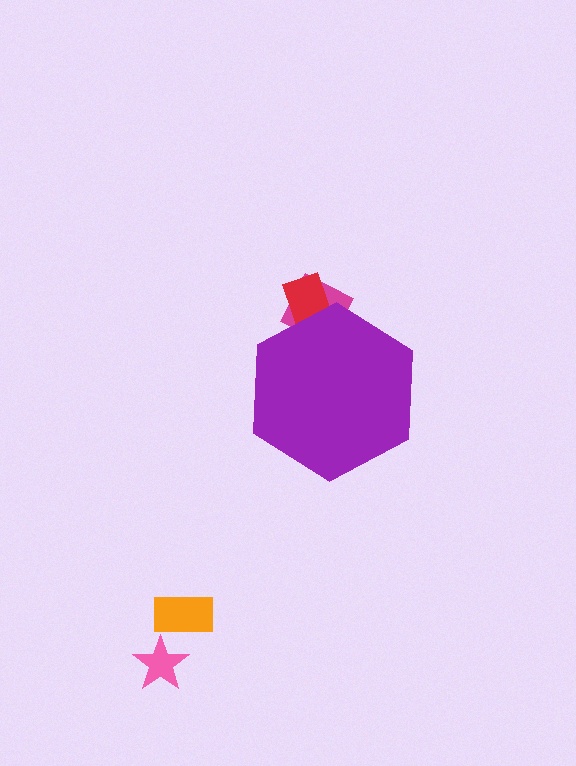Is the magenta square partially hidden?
Yes, the magenta square is partially hidden behind the purple hexagon.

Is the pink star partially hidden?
No, the pink star is fully visible.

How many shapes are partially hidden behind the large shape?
2 shapes are partially hidden.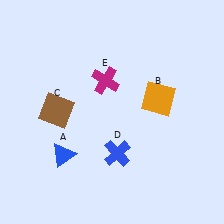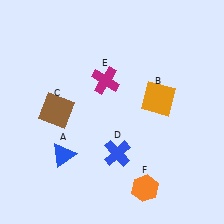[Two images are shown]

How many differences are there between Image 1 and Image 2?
There is 1 difference between the two images.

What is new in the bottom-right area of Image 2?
An orange hexagon (F) was added in the bottom-right area of Image 2.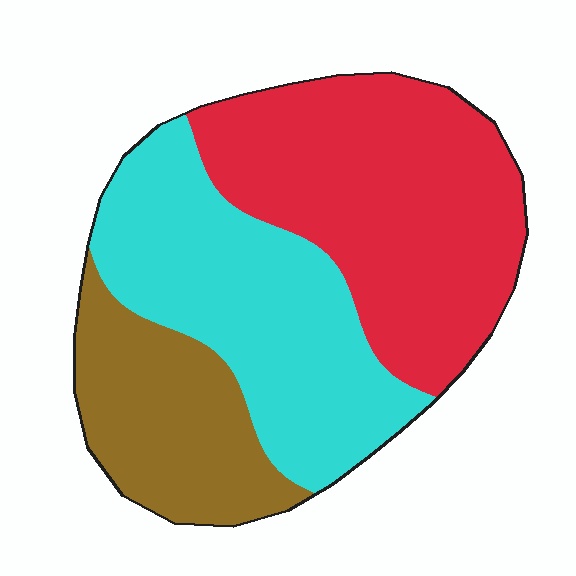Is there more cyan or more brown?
Cyan.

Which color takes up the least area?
Brown, at roughly 20%.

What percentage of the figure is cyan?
Cyan covers roughly 35% of the figure.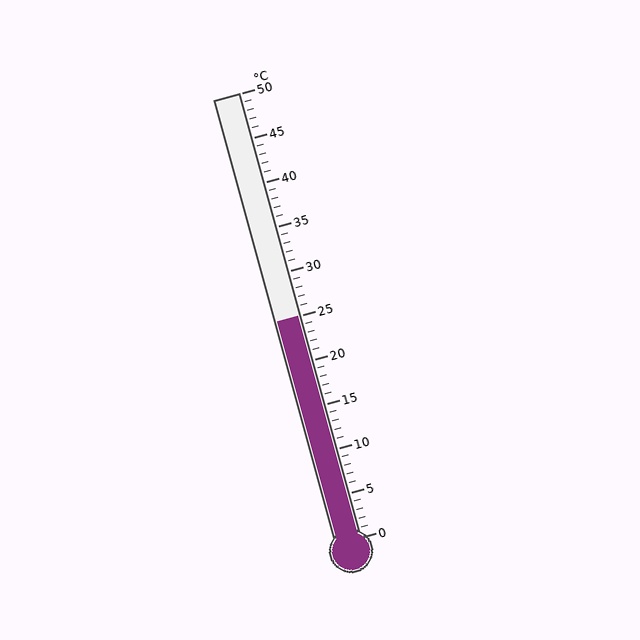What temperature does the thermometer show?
The thermometer shows approximately 25°C.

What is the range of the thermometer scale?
The thermometer scale ranges from 0°C to 50°C.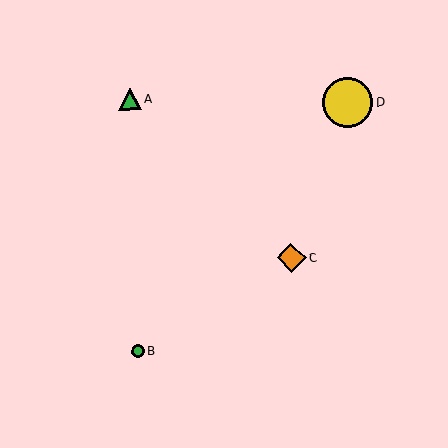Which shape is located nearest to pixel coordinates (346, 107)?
The yellow circle (labeled D) at (348, 103) is nearest to that location.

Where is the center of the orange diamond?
The center of the orange diamond is at (292, 257).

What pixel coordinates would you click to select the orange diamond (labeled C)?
Click at (292, 257) to select the orange diamond C.